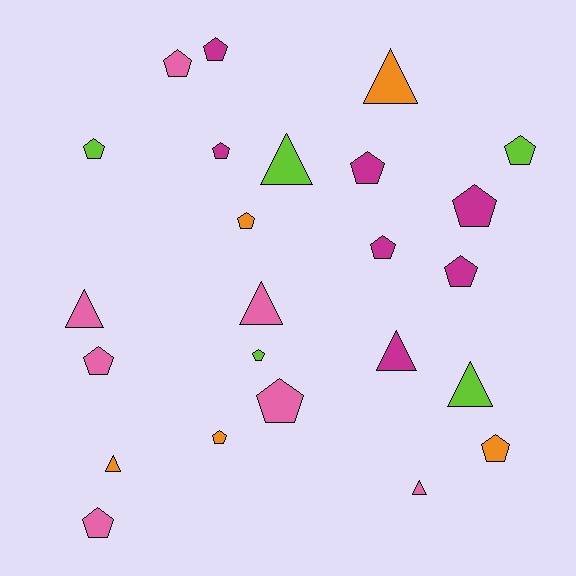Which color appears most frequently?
Pink, with 7 objects.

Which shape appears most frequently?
Pentagon, with 16 objects.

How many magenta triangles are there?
There is 1 magenta triangle.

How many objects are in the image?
There are 24 objects.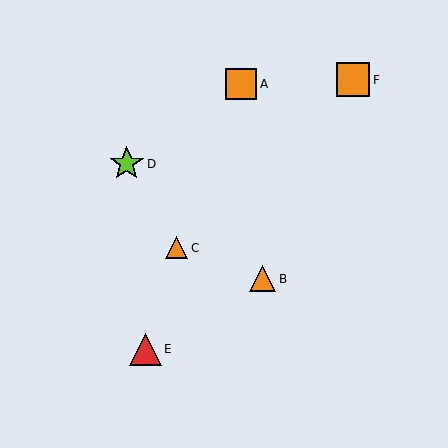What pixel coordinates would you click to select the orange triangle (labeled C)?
Click at (176, 248) to select the orange triangle C.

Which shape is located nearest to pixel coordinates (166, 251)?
The orange triangle (labeled C) at (176, 248) is nearest to that location.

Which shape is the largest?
The lime star (labeled D) is the largest.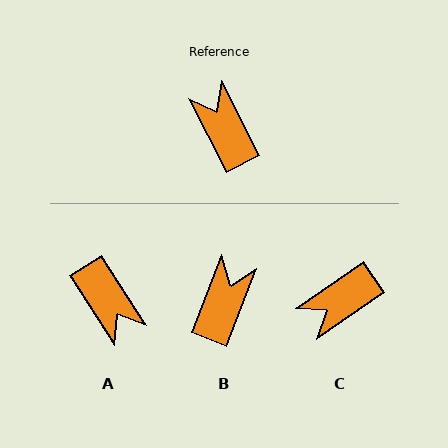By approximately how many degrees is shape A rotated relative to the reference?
Approximately 174 degrees clockwise.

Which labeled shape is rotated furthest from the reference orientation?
A, about 174 degrees away.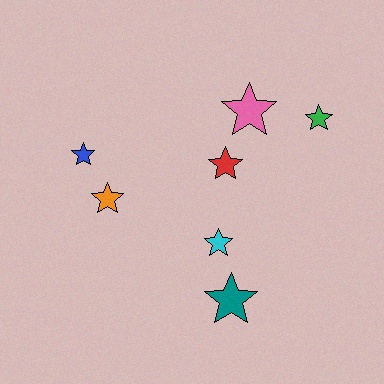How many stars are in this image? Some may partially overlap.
There are 7 stars.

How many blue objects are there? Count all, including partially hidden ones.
There is 1 blue object.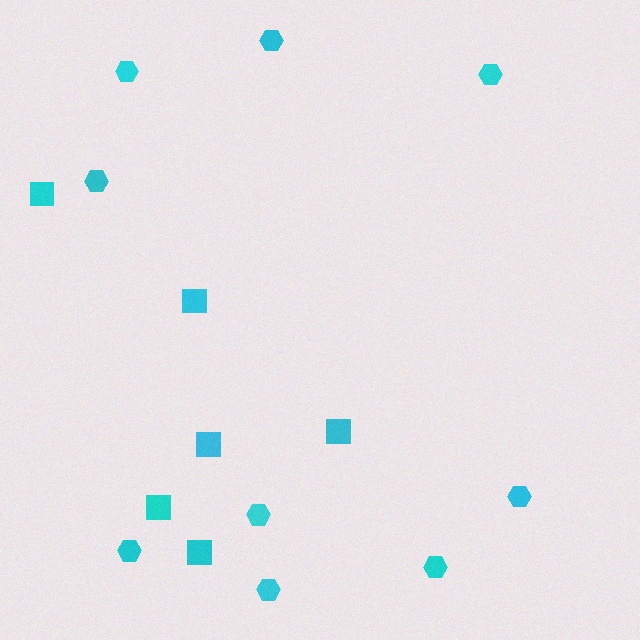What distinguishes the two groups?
There are 2 groups: one group of squares (6) and one group of hexagons (9).